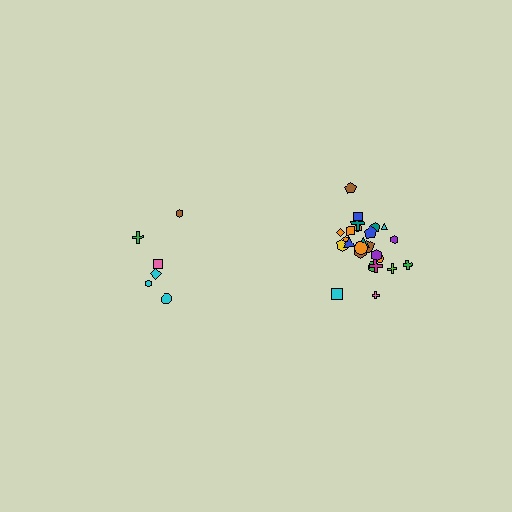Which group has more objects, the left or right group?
The right group.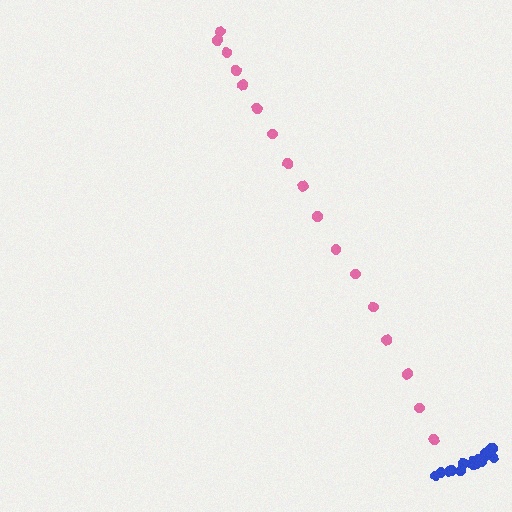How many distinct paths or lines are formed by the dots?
There are 2 distinct paths.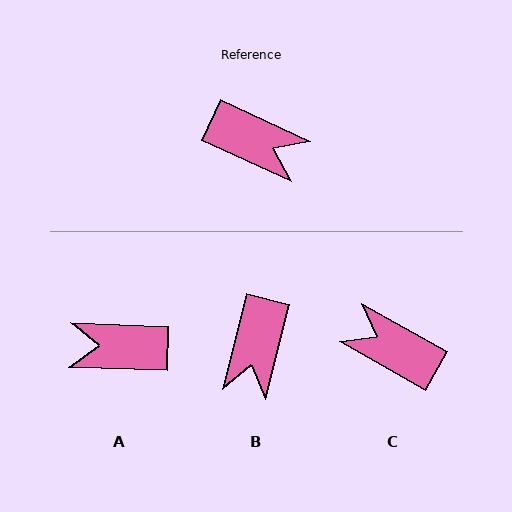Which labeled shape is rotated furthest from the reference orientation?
C, about 175 degrees away.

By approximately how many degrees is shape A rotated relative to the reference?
Approximately 157 degrees clockwise.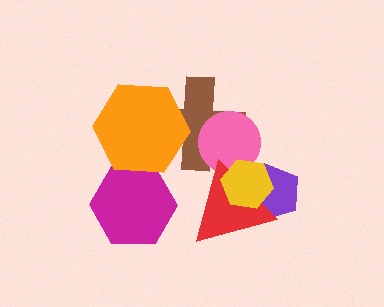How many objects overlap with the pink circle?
3 objects overlap with the pink circle.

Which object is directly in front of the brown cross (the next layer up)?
The pink circle is directly in front of the brown cross.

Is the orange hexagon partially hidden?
No, no other shape covers it.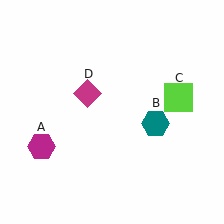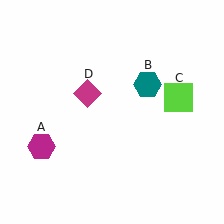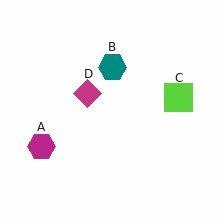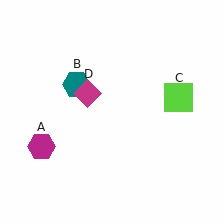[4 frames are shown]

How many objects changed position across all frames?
1 object changed position: teal hexagon (object B).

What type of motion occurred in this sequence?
The teal hexagon (object B) rotated counterclockwise around the center of the scene.